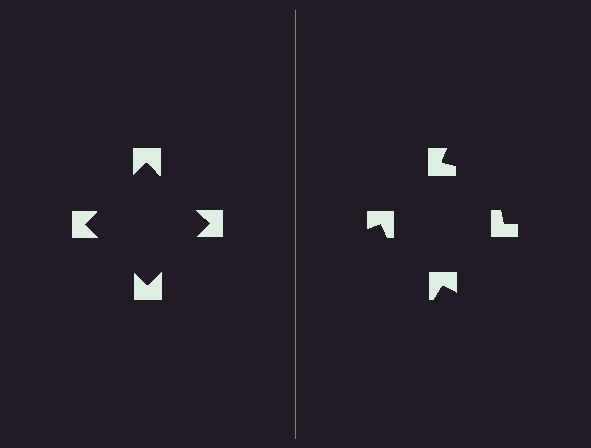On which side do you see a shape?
An illusory square appears on the left side. On the right side the wedge cuts are rotated, so no coherent shape forms.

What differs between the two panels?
The notched squares are positioned identically on both sides; only the wedge orientations differ. On the left they align to a square; on the right they are misaligned.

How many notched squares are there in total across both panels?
8 — 4 on each side.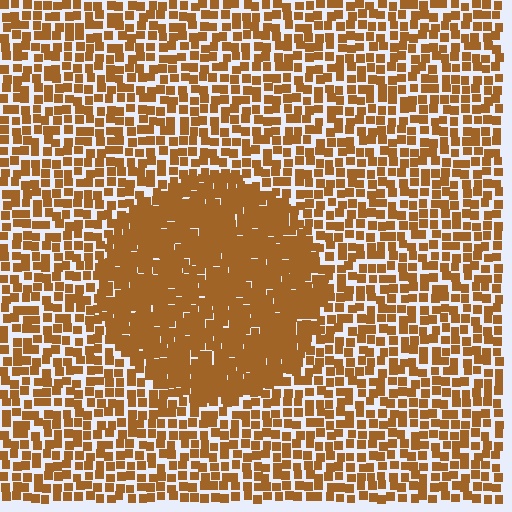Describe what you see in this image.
The image contains small brown elements arranged at two different densities. A circle-shaped region is visible where the elements are more densely packed than the surrounding area.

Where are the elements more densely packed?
The elements are more densely packed inside the circle boundary.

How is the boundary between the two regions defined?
The boundary is defined by a change in element density (approximately 1.9x ratio). All elements are the same color, size, and shape.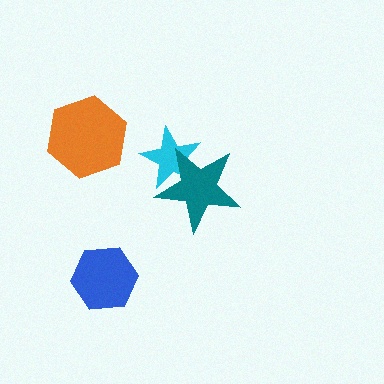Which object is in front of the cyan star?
The teal star is in front of the cyan star.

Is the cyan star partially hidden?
Yes, it is partially covered by another shape.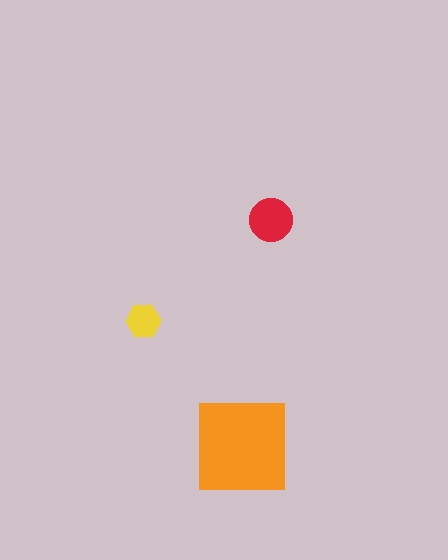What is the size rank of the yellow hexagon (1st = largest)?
3rd.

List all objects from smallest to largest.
The yellow hexagon, the red circle, the orange square.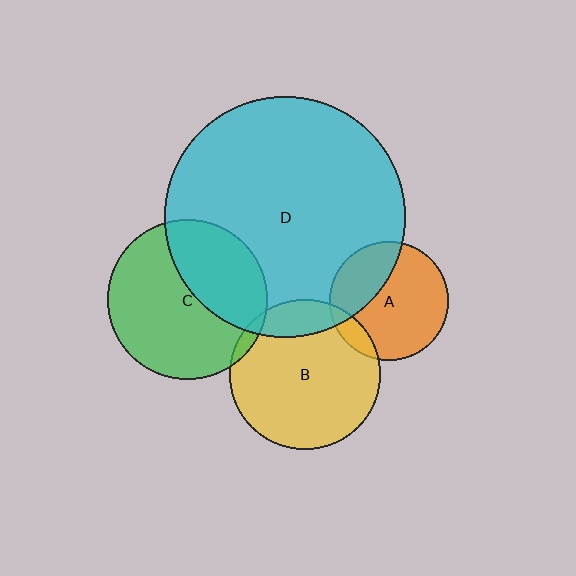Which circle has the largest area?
Circle D (cyan).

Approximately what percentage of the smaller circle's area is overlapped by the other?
Approximately 5%.